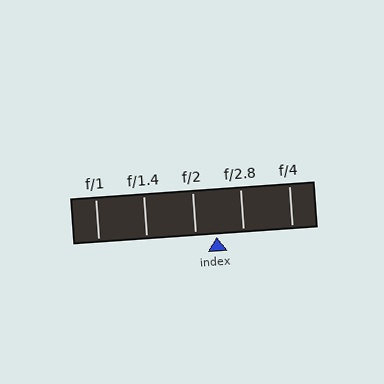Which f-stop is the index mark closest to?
The index mark is closest to f/2.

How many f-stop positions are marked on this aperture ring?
There are 5 f-stop positions marked.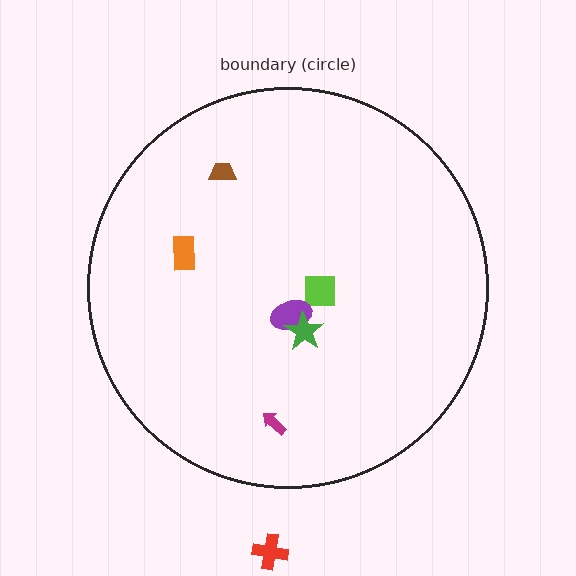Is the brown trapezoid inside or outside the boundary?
Inside.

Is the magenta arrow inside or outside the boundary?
Inside.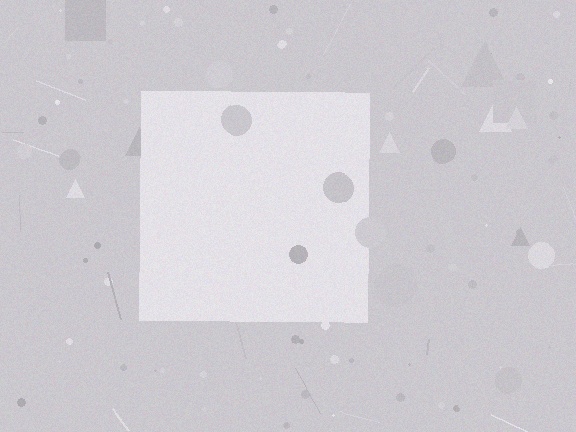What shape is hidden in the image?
A square is hidden in the image.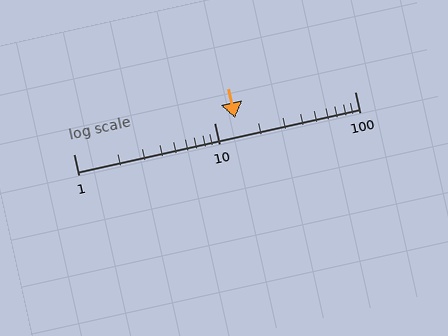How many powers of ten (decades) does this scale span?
The scale spans 2 decades, from 1 to 100.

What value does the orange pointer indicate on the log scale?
The pointer indicates approximately 14.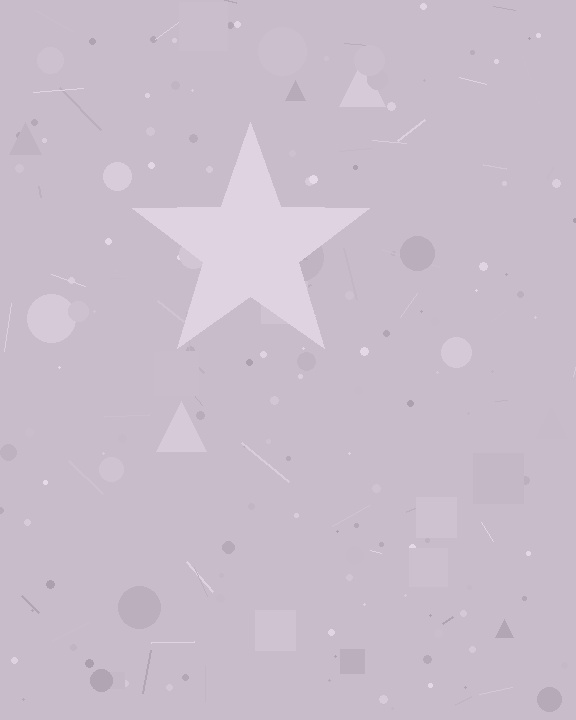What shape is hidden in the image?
A star is hidden in the image.